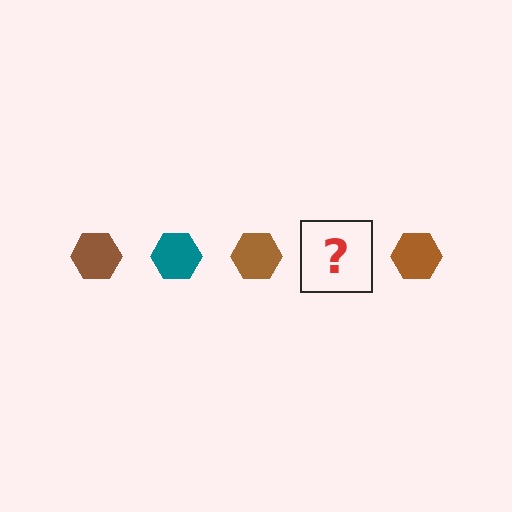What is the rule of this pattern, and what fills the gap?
The rule is that the pattern cycles through brown, teal hexagons. The gap should be filled with a teal hexagon.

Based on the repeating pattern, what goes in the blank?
The blank should be a teal hexagon.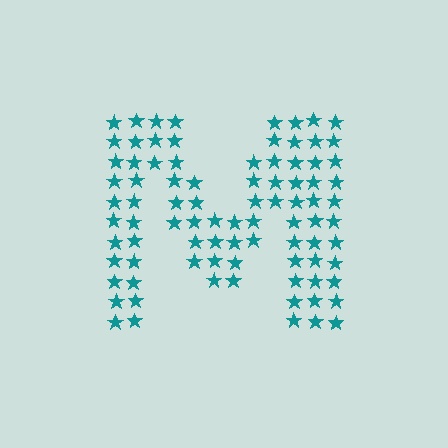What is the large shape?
The large shape is the letter M.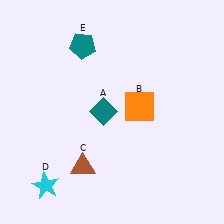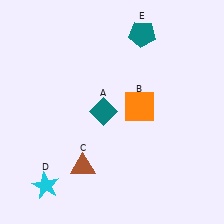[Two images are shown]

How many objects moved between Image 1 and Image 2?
1 object moved between the two images.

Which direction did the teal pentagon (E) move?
The teal pentagon (E) moved right.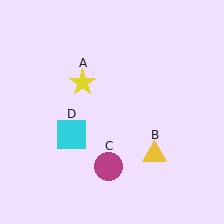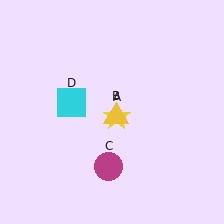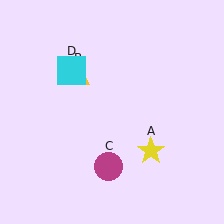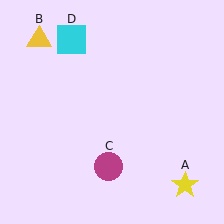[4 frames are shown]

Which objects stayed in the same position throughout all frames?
Magenta circle (object C) remained stationary.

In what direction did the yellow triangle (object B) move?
The yellow triangle (object B) moved up and to the left.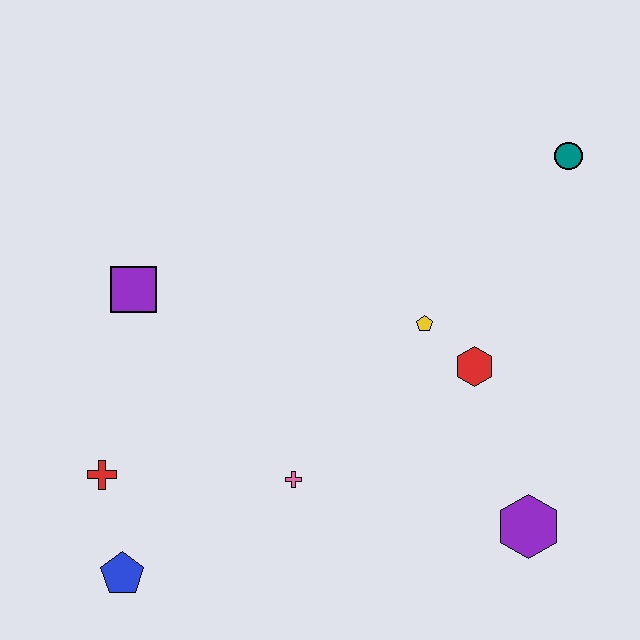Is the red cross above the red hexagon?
No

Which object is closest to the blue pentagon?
The red cross is closest to the blue pentagon.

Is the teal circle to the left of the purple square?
No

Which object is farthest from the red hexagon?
The blue pentagon is farthest from the red hexagon.